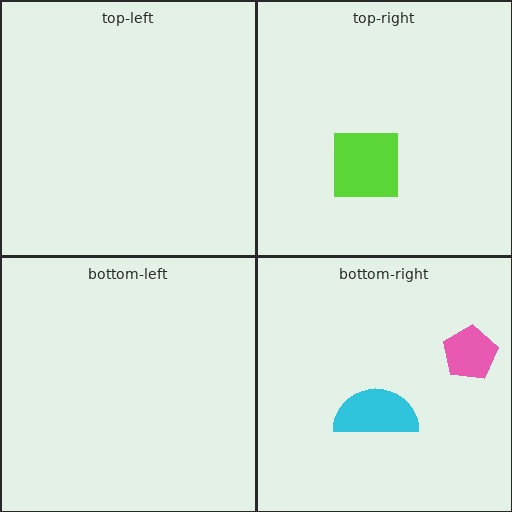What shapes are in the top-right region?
The lime square.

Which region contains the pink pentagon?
The bottom-right region.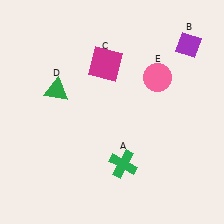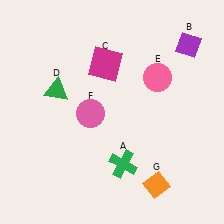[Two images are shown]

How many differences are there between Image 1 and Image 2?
There are 2 differences between the two images.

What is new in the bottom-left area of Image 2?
A pink circle (F) was added in the bottom-left area of Image 2.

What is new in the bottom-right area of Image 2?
An orange diamond (G) was added in the bottom-right area of Image 2.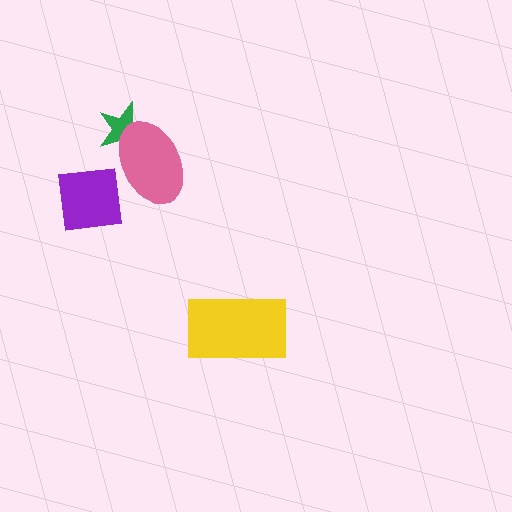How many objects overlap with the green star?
1 object overlaps with the green star.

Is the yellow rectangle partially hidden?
No, no other shape covers it.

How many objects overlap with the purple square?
0 objects overlap with the purple square.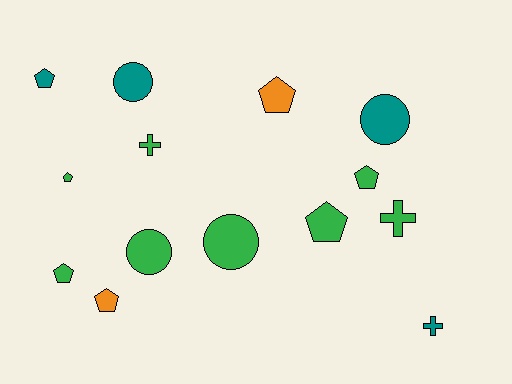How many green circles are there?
There are 2 green circles.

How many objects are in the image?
There are 14 objects.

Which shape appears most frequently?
Pentagon, with 7 objects.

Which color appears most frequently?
Green, with 8 objects.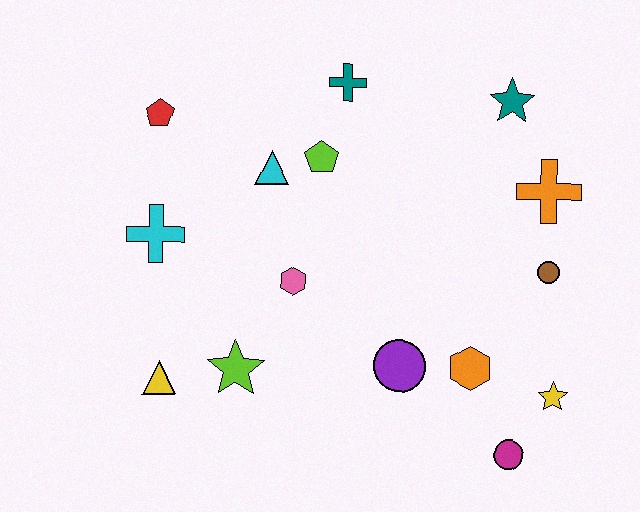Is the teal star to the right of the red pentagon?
Yes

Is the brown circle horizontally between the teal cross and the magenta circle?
No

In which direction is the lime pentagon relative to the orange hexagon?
The lime pentagon is above the orange hexagon.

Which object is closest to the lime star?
The yellow triangle is closest to the lime star.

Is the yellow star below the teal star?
Yes